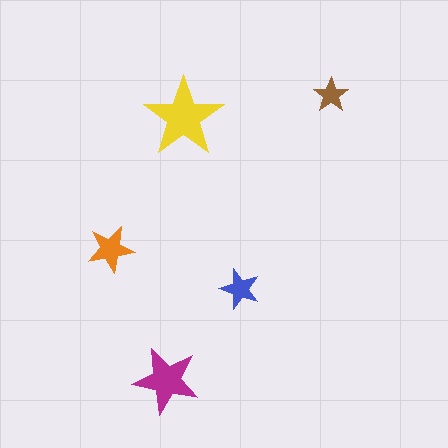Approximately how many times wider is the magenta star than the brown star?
About 2 times wider.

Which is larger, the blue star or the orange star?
The orange one.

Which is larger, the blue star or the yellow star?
The yellow one.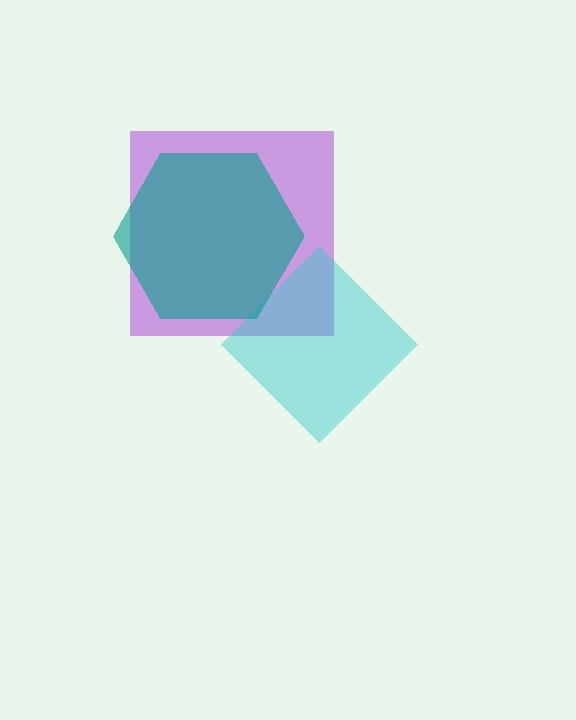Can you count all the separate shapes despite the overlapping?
Yes, there are 3 separate shapes.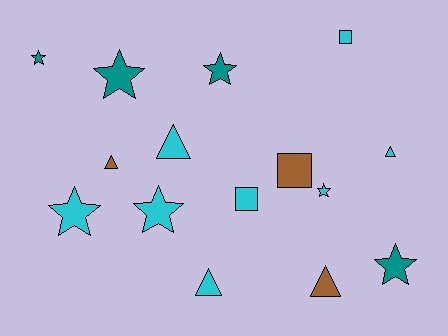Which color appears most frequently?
Cyan, with 8 objects.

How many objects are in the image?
There are 15 objects.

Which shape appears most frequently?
Star, with 7 objects.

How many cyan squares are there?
There are 2 cyan squares.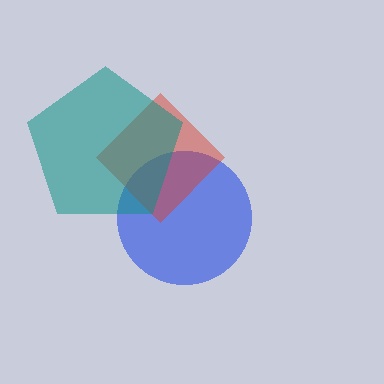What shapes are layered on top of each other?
The layered shapes are: a blue circle, a red diamond, a teal pentagon.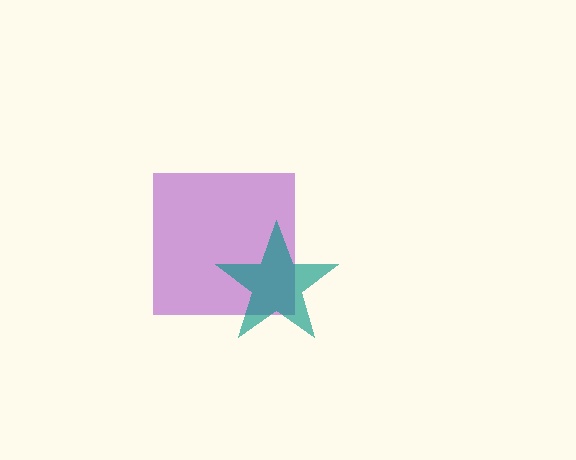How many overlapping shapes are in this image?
There are 2 overlapping shapes in the image.